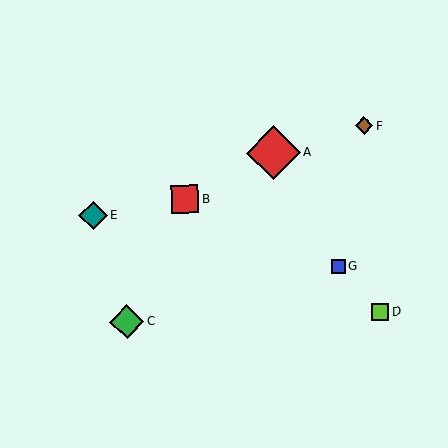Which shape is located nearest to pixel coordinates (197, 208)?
The red square (labeled B) at (185, 199) is nearest to that location.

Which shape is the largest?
The red diamond (labeled A) is the largest.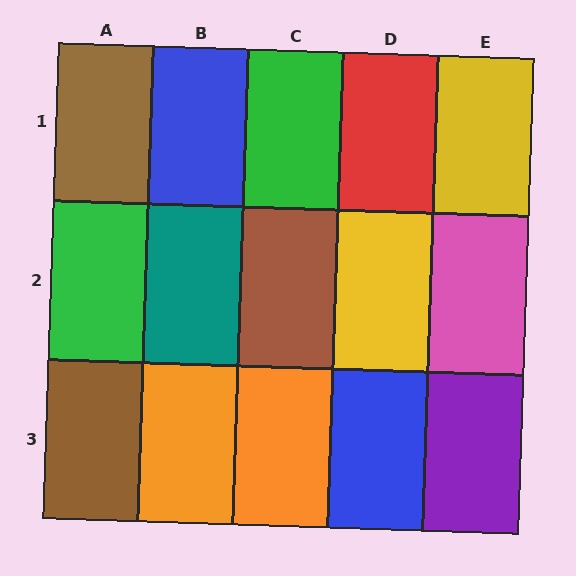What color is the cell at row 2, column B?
Teal.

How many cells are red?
1 cell is red.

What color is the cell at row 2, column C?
Brown.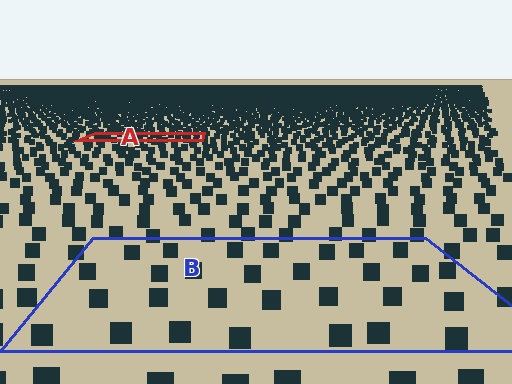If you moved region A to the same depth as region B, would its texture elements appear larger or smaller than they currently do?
They would appear larger. At a closer depth, the same texture elements are projected at a bigger on-screen size.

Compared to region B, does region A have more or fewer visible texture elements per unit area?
Region A has more texture elements per unit area — they are packed more densely because it is farther away.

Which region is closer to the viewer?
Region B is closer. The texture elements there are larger and more spread out.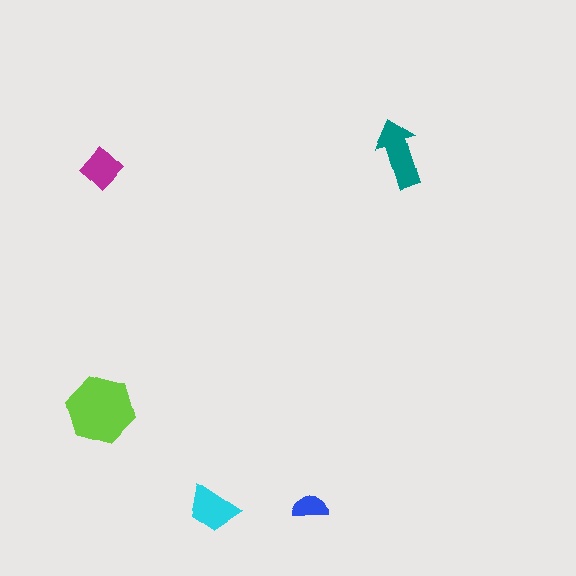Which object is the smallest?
The blue semicircle.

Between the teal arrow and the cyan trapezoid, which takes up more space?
The teal arrow.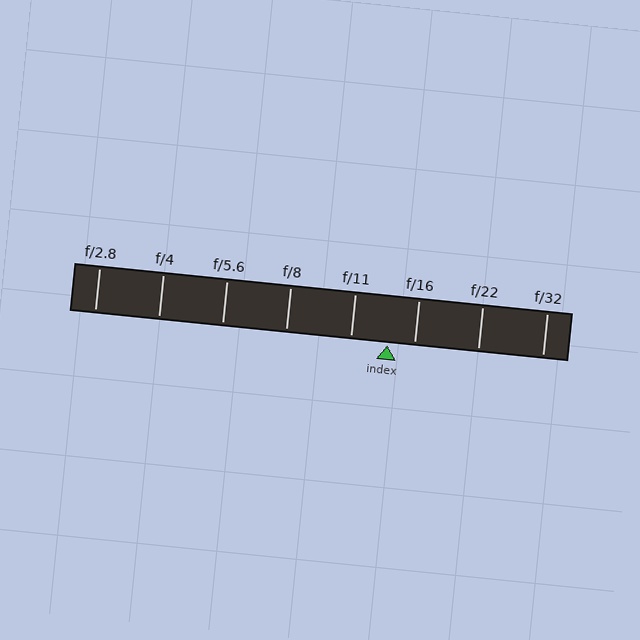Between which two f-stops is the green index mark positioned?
The index mark is between f/11 and f/16.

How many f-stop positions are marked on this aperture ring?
There are 8 f-stop positions marked.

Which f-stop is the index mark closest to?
The index mark is closest to f/16.